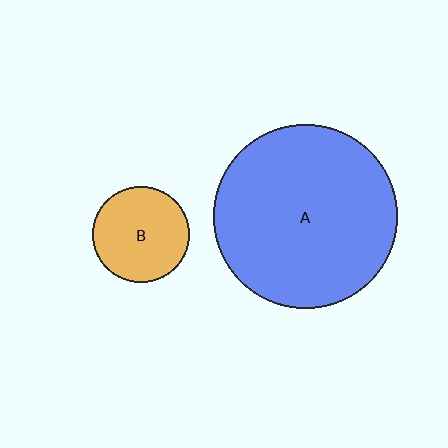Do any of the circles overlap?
No, none of the circles overlap.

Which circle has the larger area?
Circle A (blue).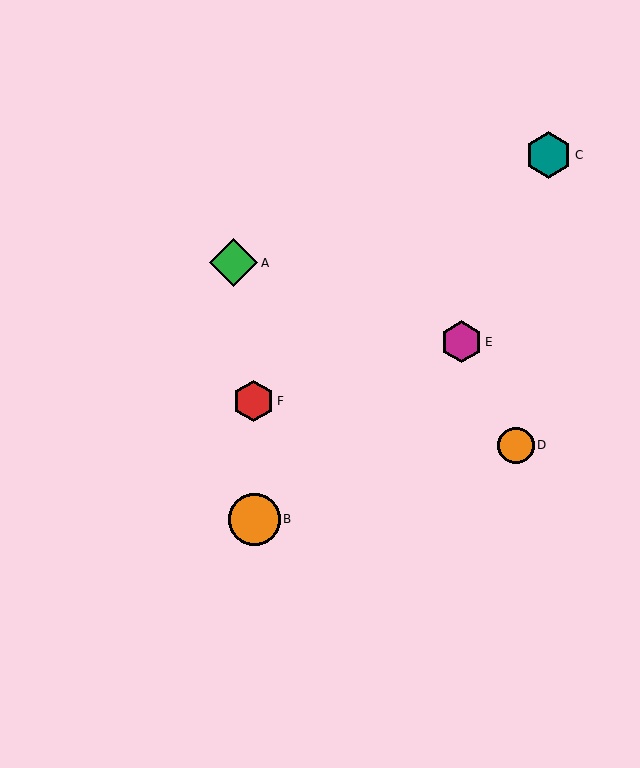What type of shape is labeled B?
Shape B is an orange circle.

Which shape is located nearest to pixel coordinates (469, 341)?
The magenta hexagon (labeled E) at (461, 342) is nearest to that location.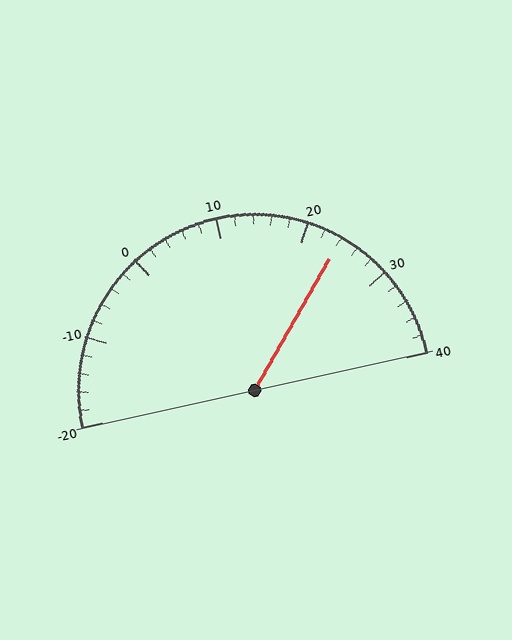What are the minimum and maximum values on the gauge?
The gauge ranges from -20 to 40.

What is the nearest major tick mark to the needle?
The nearest major tick mark is 20.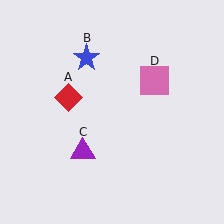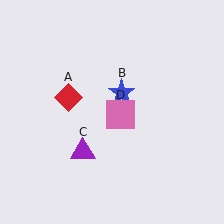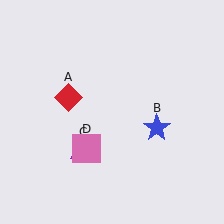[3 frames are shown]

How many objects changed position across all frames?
2 objects changed position: blue star (object B), pink square (object D).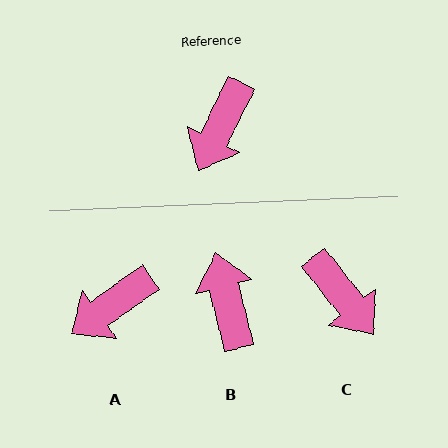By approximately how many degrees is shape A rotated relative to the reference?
Approximately 28 degrees clockwise.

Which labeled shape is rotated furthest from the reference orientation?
B, about 140 degrees away.